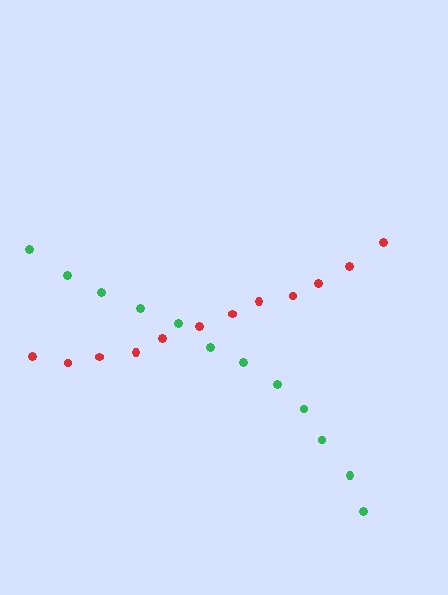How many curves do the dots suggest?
There are 2 distinct paths.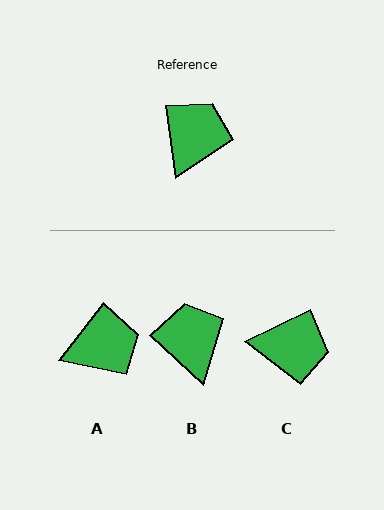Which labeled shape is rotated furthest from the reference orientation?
C, about 71 degrees away.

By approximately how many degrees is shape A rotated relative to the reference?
Approximately 46 degrees clockwise.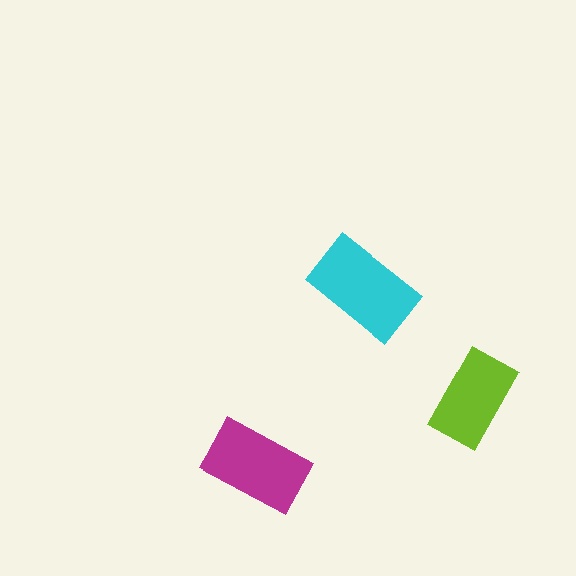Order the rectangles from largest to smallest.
the cyan one, the magenta one, the lime one.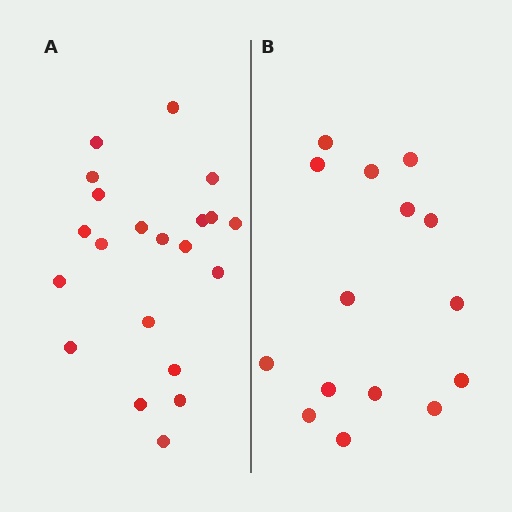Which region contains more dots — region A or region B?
Region A (the left region) has more dots.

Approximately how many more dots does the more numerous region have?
Region A has about 6 more dots than region B.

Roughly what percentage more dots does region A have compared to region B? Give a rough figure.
About 40% more.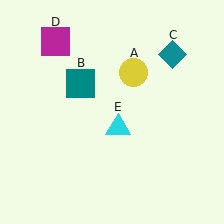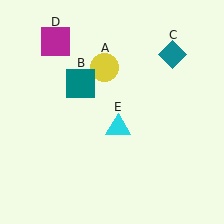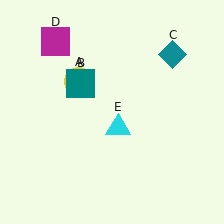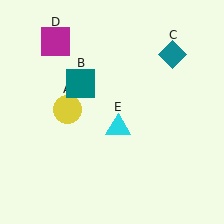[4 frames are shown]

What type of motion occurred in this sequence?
The yellow circle (object A) rotated counterclockwise around the center of the scene.